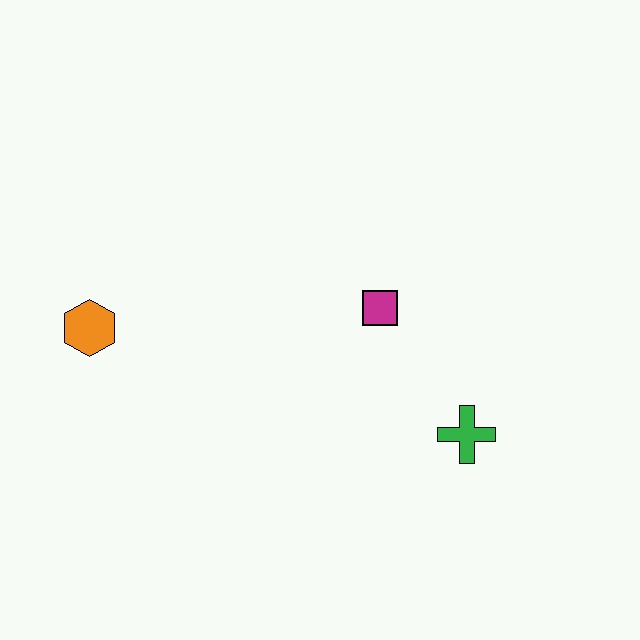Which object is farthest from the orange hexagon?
The green cross is farthest from the orange hexagon.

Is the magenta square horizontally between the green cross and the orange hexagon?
Yes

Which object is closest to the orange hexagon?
The magenta square is closest to the orange hexagon.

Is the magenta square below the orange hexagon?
No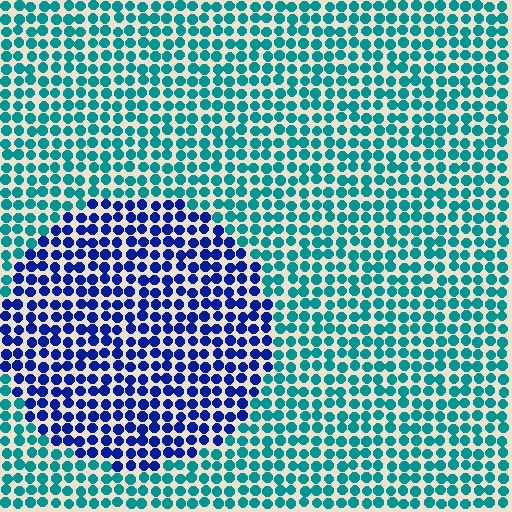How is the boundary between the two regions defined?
The boundary is defined purely by a slight shift in hue (about 52 degrees). Spacing, size, and orientation are identical on both sides.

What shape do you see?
I see a circle.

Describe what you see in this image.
The image is filled with small teal elements in a uniform arrangement. A circle-shaped region is visible where the elements are tinted to a slightly different hue, forming a subtle color boundary.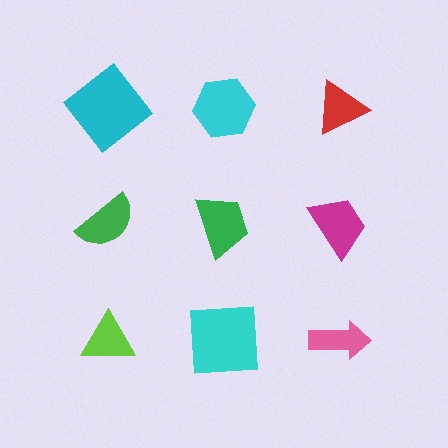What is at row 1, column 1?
A cyan diamond.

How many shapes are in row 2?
3 shapes.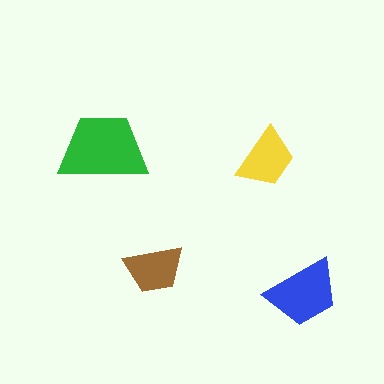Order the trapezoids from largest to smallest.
the green one, the blue one, the yellow one, the brown one.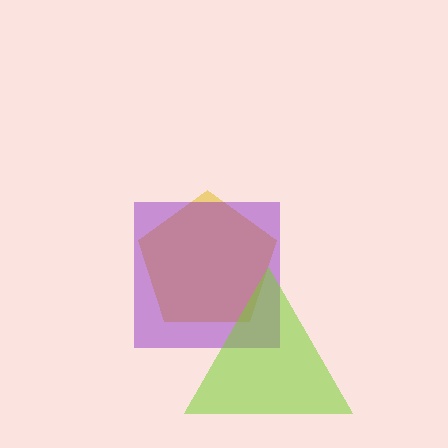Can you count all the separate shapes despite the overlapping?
Yes, there are 3 separate shapes.